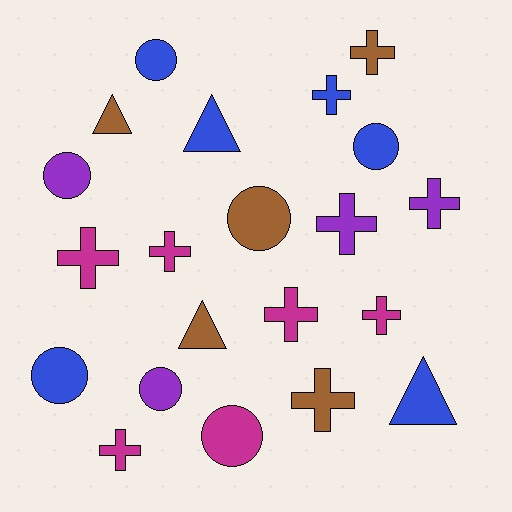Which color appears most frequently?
Magenta, with 6 objects.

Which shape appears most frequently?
Cross, with 10 objects.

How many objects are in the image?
There are 21 objects.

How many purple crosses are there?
There are 2 purple crosses.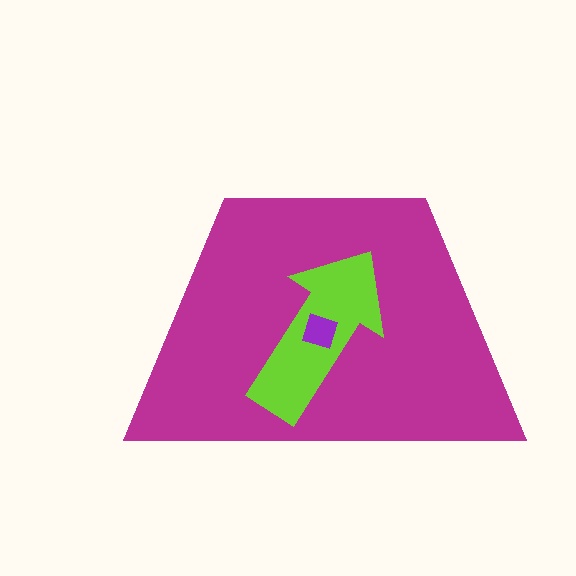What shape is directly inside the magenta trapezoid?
The lime arrow.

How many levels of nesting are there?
3.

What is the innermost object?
The purple diamond.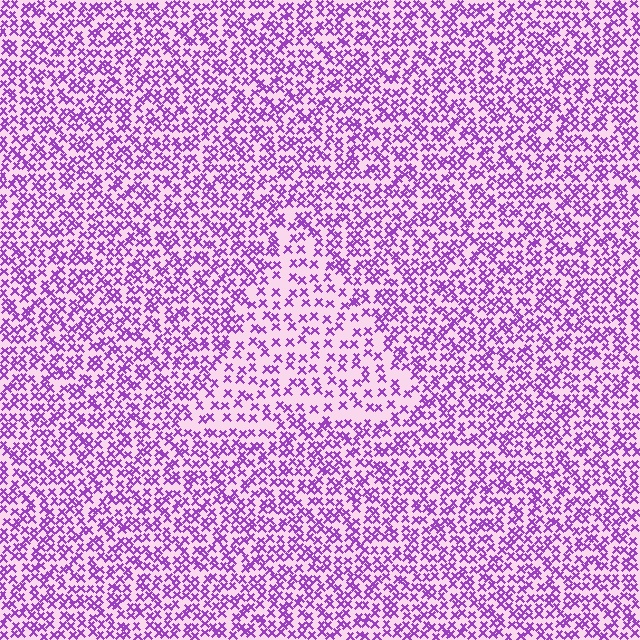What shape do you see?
I see a triangle.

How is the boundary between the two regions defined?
The boundary is defined by a change in element density (approximately 1.8x ratio). All elements are the same color, size, and shape.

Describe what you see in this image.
The image contains small purple elements arranged at two different densities. A triangle-shaped region is visible where the elements are less densely packed than the surrounding area.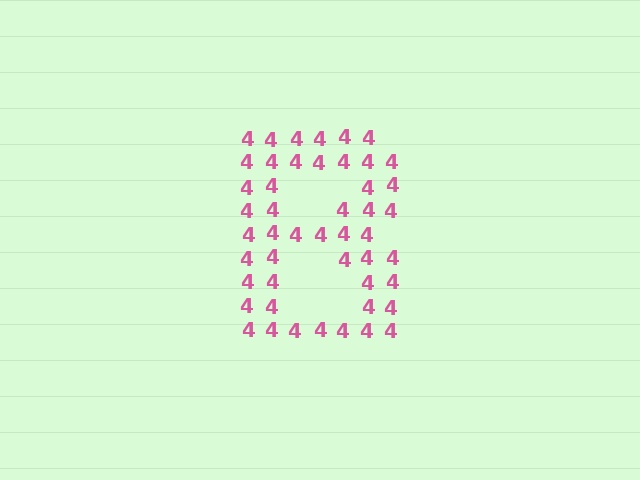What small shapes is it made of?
It is made of small digit 4's.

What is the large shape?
The large shape is the letter B.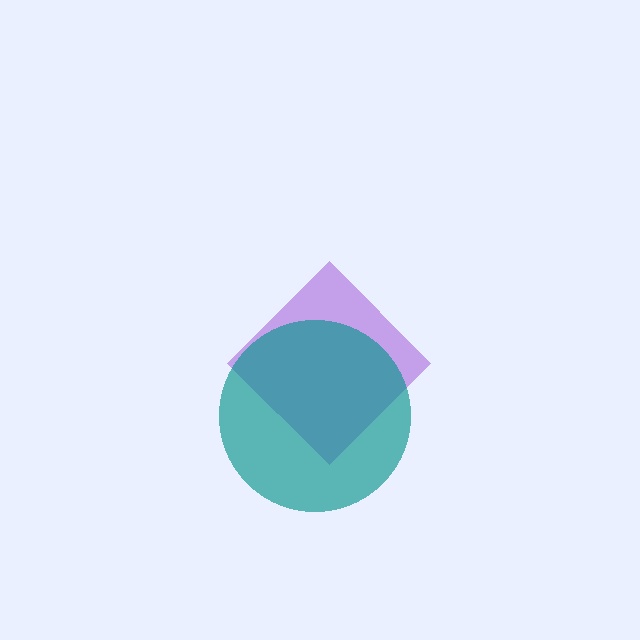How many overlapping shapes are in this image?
There are 2 overlapping shapes in the image.